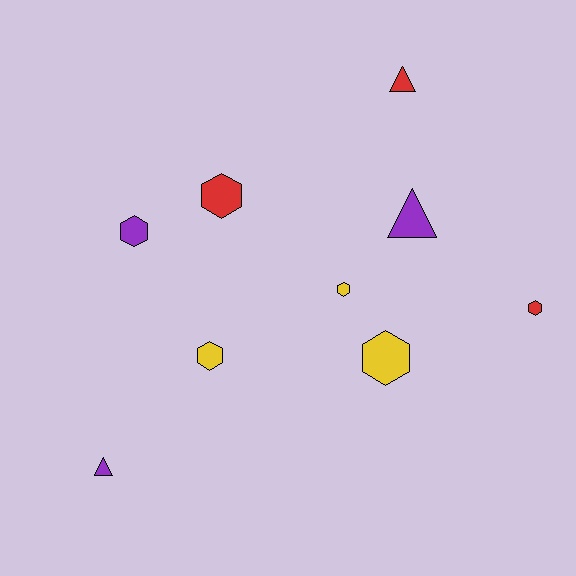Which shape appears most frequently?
Hexagon, with 6 objects.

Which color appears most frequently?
Red, with 3 objects.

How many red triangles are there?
There is 1 red triangle.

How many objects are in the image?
There are 9 objects.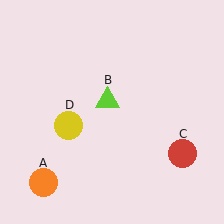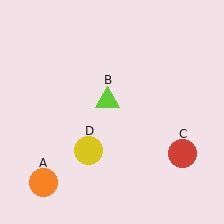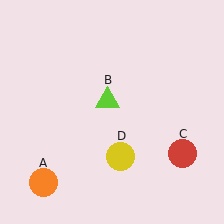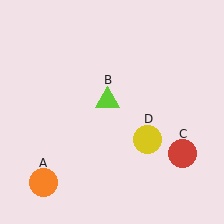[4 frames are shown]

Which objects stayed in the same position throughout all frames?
Orange circle (object A) and lime triangle (object B) and red circle (object C) remained stationary.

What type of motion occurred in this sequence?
The yellow circle (object D) rotated counterclockwise around the center of the scene.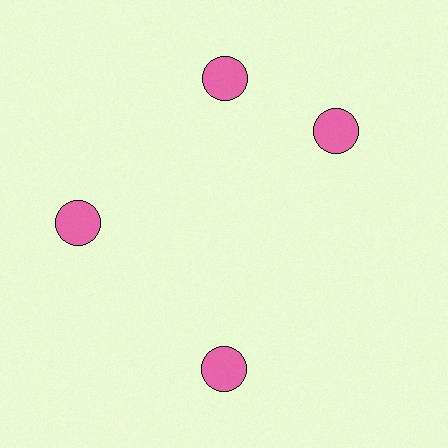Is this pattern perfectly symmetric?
No. The 4 pink circles are arranged in a ring, but one element near the 3 o'clock position is rotated out of alignment along the ring, breaking the 4-fold rotational symmetry.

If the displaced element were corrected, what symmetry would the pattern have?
It would have 4-fold rotational symmetry — the pattern would map onto itself every 90 degrees.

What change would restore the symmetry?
The symmetry would be restored by rotating it back into even spacing with its neighbors so that all 4 circles sit at equal angles and equal distance from the center.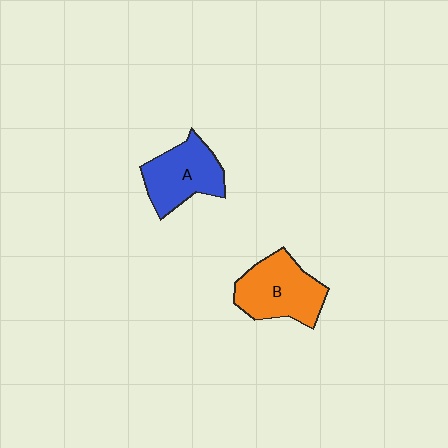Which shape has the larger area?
Shape B (orange).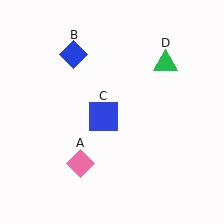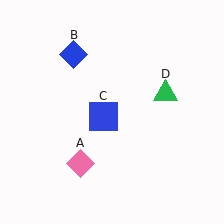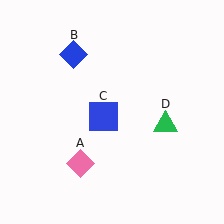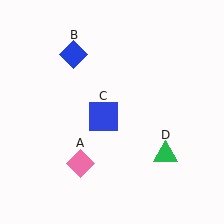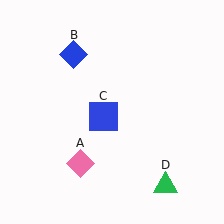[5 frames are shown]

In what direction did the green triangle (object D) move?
The green triangle (object D) moved down.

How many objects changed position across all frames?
1 object changed position: green triangle (object D).